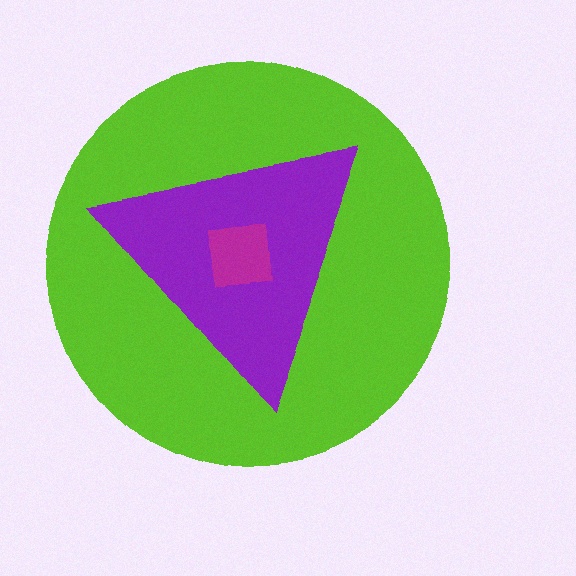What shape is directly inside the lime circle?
The purple triangle.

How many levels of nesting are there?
3.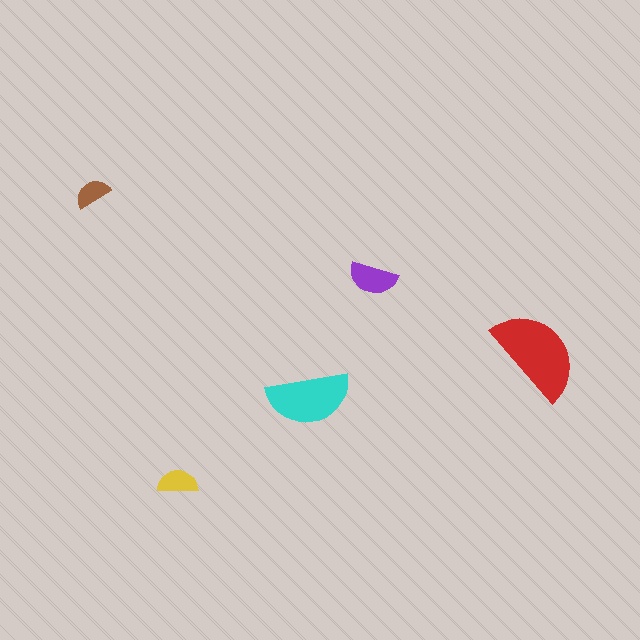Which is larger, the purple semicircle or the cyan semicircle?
The cyan one.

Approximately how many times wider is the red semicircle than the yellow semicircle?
About 2.5 times wider.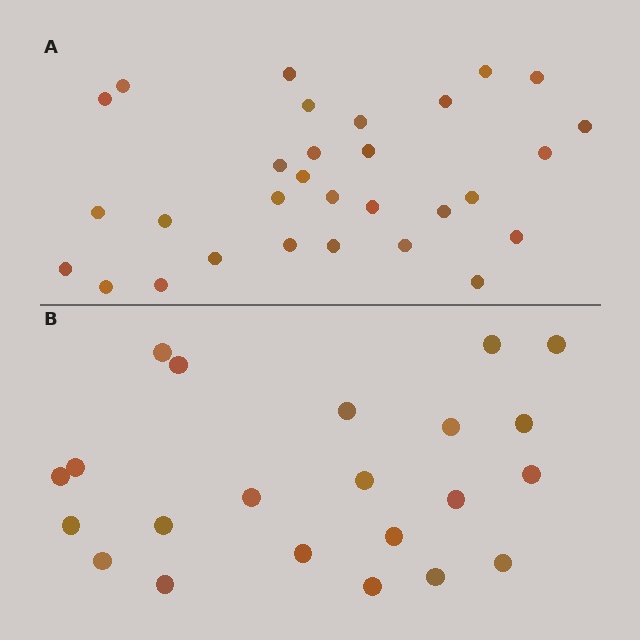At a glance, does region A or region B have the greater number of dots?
Region A (the top region) has more dots.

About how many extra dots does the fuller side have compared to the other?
Region A has roughly 8 or so more dots than region B.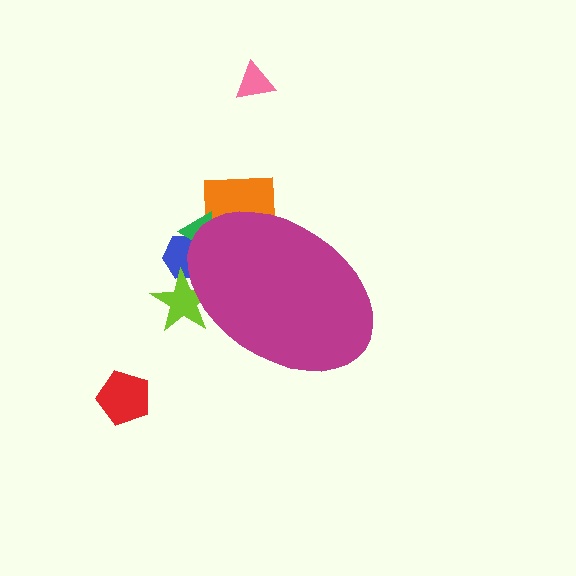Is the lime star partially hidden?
Yes, the lime star is partially hidden behind the magenta ellipse.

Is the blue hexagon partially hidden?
Yes, the blue hexagon is partially hidden behind the magenta ellipse.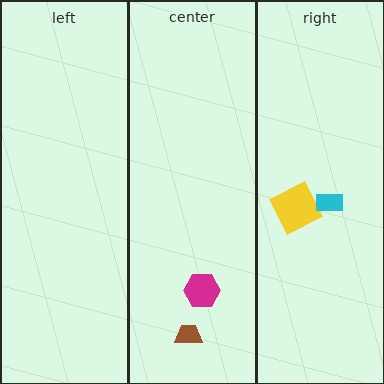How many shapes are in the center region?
2.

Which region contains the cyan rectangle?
The right region.